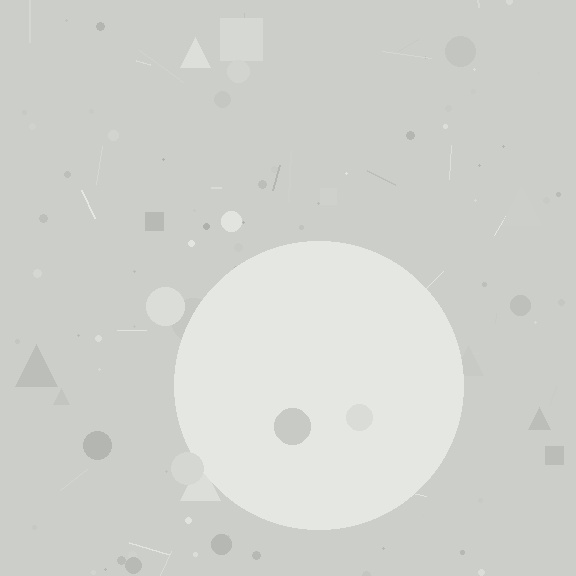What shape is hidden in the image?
A circle is hidden in the image.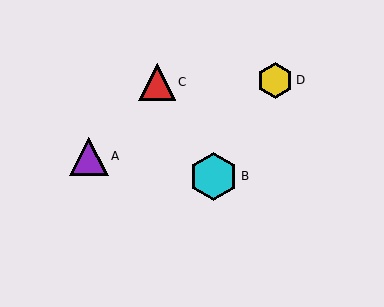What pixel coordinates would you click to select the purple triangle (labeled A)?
Click at (89, 156) to select the purple triangle A.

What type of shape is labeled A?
Shape A is a purple triangle.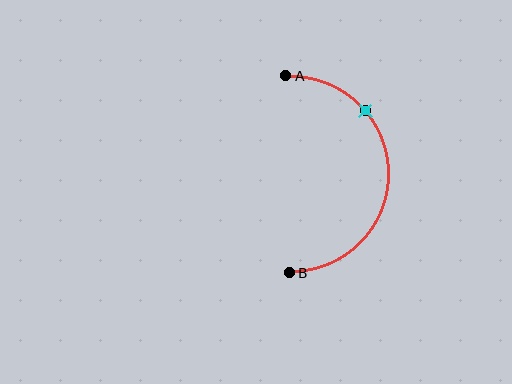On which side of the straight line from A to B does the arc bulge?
The arc bulges to the right of the straight line connecting A and B.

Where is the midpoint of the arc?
The arc midpoint is the point on the curve farthest from the straight line joining A and B. It sits to the right of that line.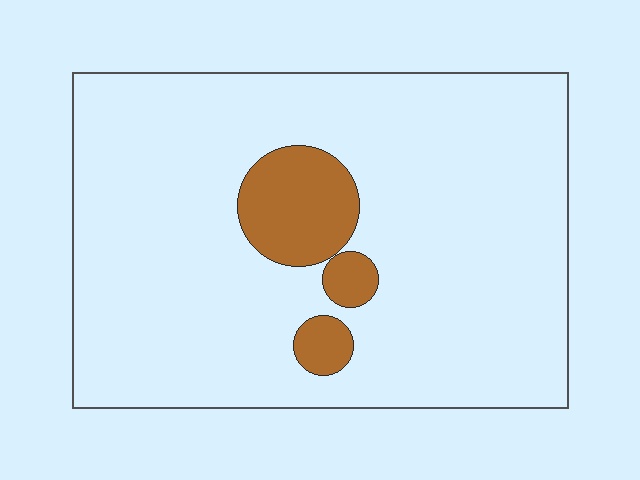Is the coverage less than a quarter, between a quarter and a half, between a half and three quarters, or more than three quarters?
Less than a quarter.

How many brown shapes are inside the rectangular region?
3.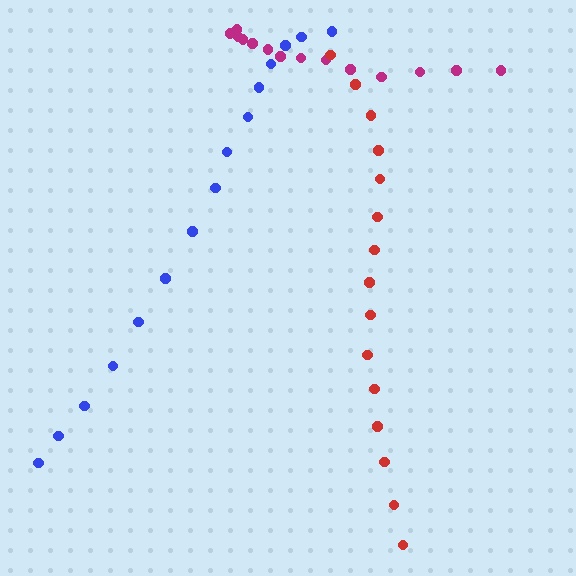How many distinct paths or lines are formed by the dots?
There are 3 distinct paths.